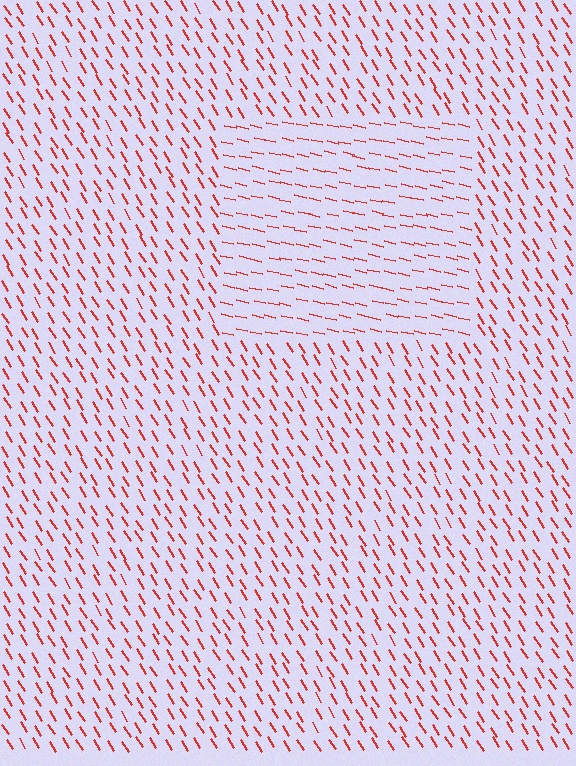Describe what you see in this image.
The image is filled with small red line segments. A rectangle region in the image has lines oriented differently from the surrounding lines, creating a visible texture boundary.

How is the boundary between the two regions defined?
The boundary is defined purely by a change in line orientation (approximately 45 degrees difference). All lines are the same color and thickness.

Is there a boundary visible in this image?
Yes, there is a texture boundary formed by a change in line orientation.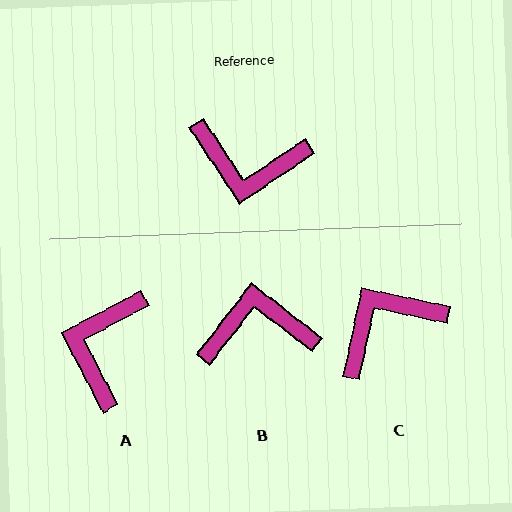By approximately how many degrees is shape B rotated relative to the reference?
Approximately 161 degrees clockwise.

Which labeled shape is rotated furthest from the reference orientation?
B, about 161 degrees away.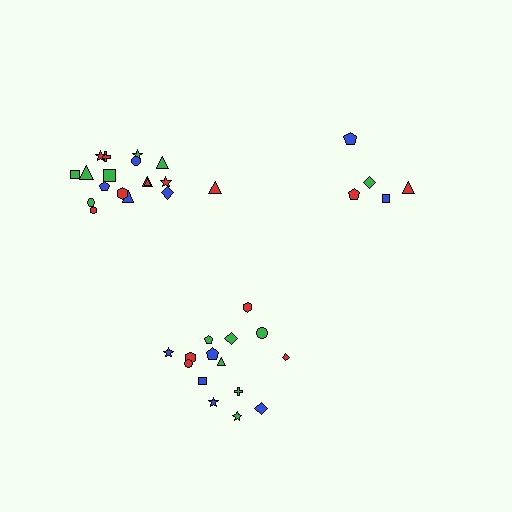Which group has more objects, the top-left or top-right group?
The top-left group.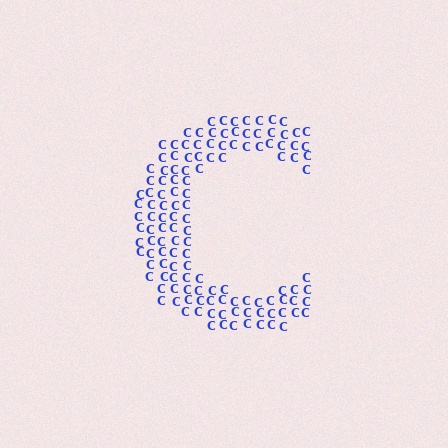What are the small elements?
The small elements are letter C's.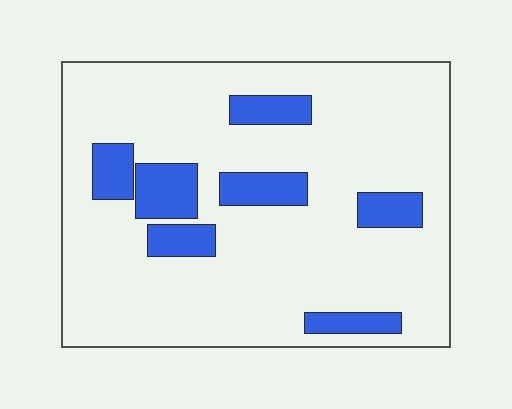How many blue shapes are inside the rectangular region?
7.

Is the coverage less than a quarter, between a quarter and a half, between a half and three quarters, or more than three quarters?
Less than a quarter.